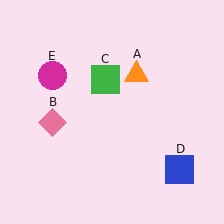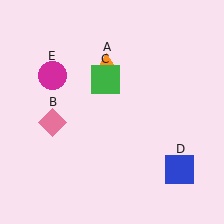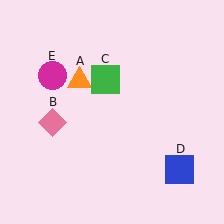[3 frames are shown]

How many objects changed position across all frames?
1 object changed position: orange triangle (object A).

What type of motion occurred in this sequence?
The orange triangle (object A) rotated counterclockwise around the center of the scene.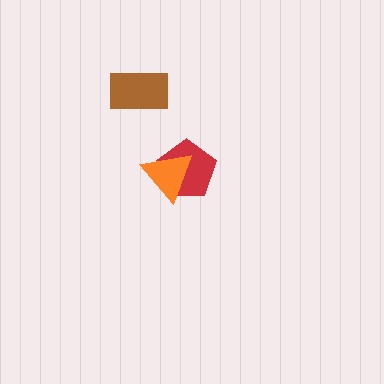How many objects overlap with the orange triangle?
1 object overlaps with the orange triangle.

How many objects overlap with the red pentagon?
1 object overlaps with the red pentagon.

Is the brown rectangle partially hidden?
No, no other shape covers it.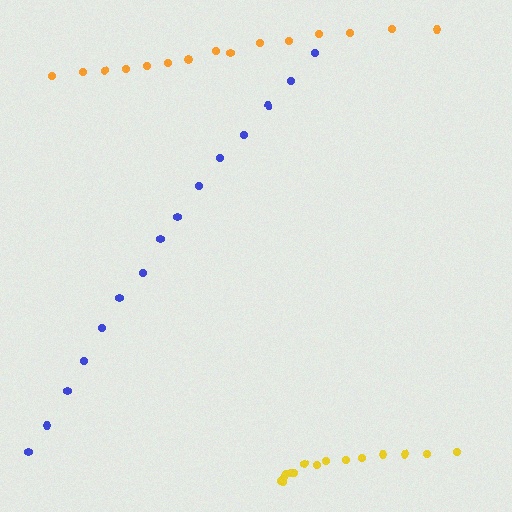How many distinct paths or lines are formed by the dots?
There are 3 distinct paths.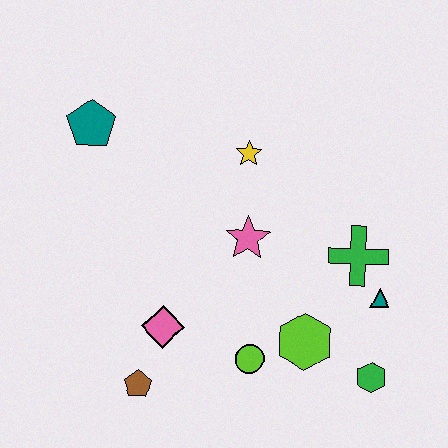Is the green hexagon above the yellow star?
No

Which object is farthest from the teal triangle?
The teal pentagon is farthest from the teal triangle.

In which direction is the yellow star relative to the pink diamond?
The yellow star is above the pink diamond.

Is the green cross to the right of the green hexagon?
No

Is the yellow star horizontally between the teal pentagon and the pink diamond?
No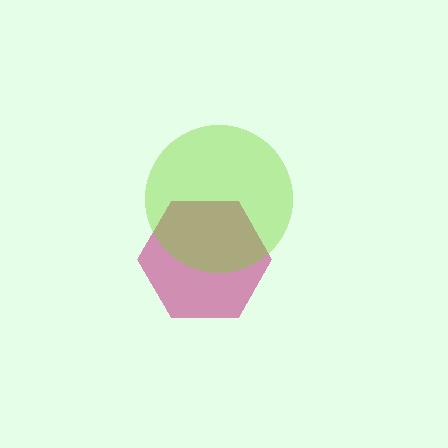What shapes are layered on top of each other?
The layered shapes are: a magenta hexagon, a lime circle.